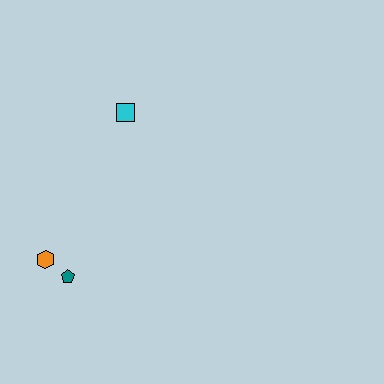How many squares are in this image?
There is 1 square.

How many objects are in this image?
There are 3 objects.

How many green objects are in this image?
There are no green objects.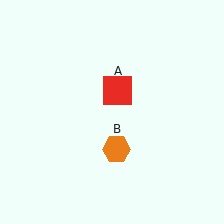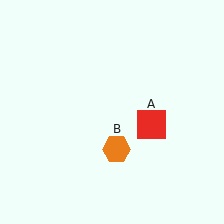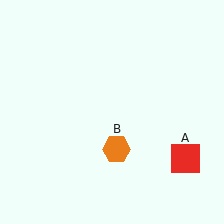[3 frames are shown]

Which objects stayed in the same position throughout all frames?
Orange hexagon (object B) remained stationary.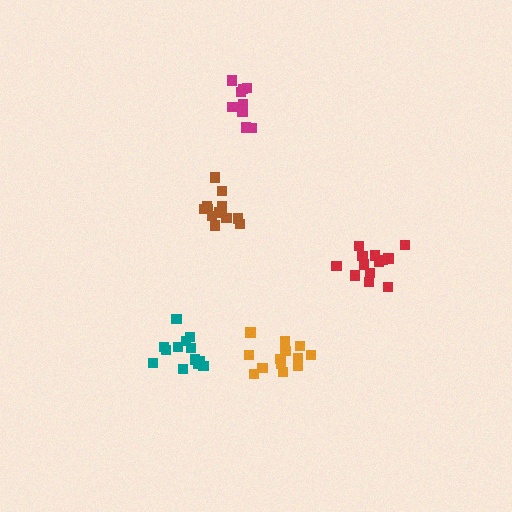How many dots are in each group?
Group 1: 10 dots, Group 2: 13 dots, Group 3: 13 dots, Group 4: 13 dots, Group 5: 13 dots (62 total).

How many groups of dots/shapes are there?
There are 5 groups.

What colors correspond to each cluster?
The clusters are colored: magenta, red, orange, teal, brown.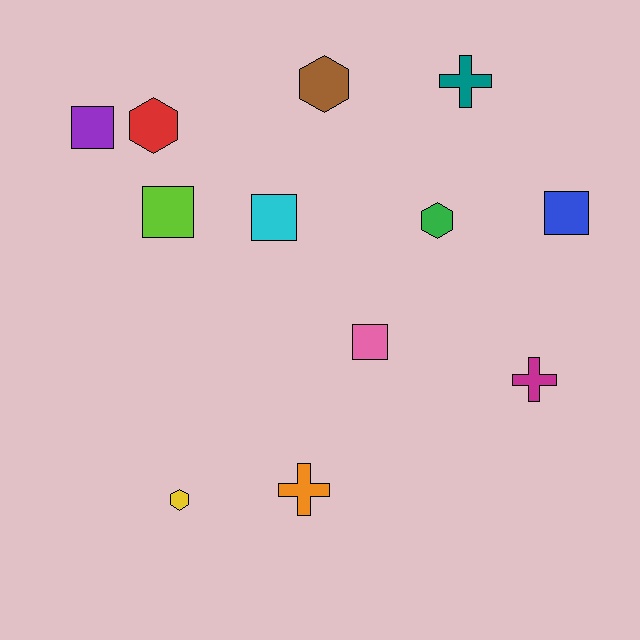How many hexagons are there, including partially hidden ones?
There are 4 hexagons.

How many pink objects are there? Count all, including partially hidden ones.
There is 1 pink object.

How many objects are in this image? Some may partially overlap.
There are 12 objects.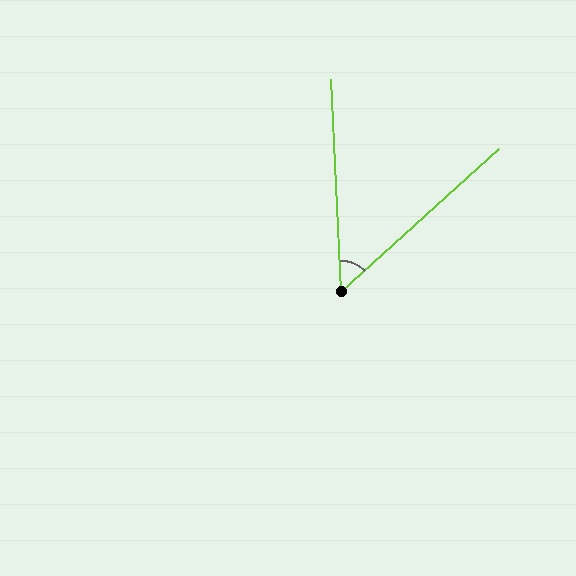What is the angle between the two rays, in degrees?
Approximately 50 degrees.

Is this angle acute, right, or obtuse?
It is acute.